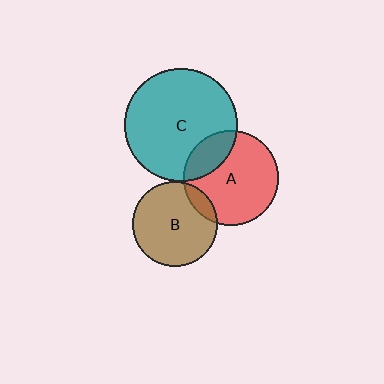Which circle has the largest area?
Circle C (teal).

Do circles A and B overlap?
Yes.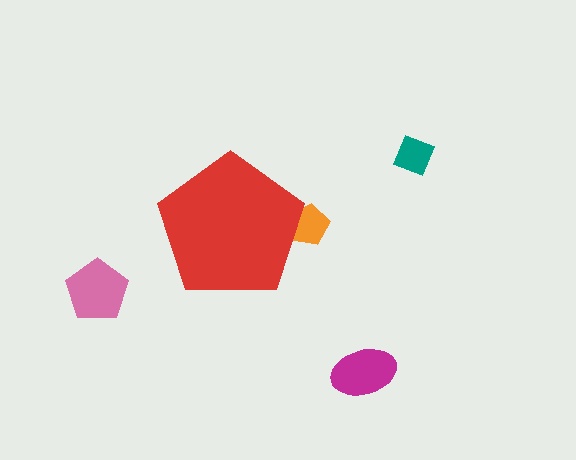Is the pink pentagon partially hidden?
No, the pink pentagon is fully visible.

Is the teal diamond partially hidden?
No, the teal diamond is fully visible.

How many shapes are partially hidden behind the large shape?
1 shape is partially hidden.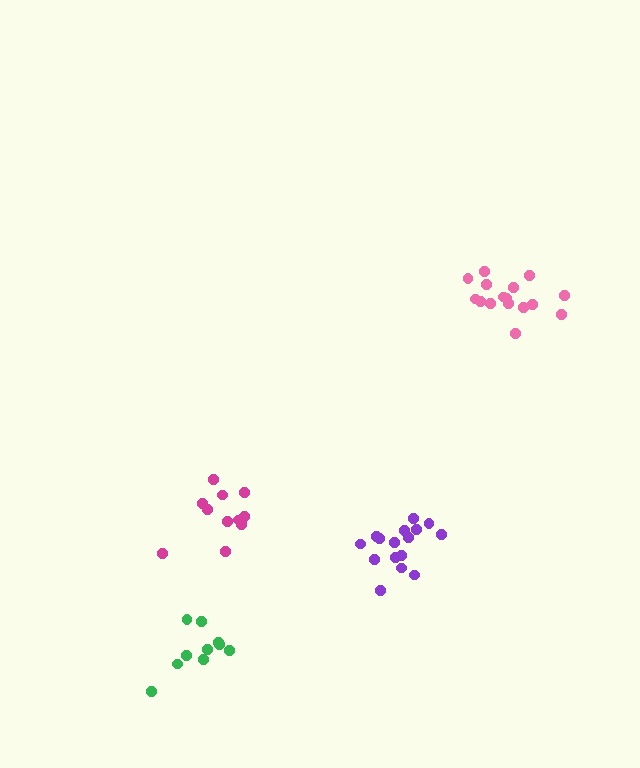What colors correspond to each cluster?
The clusters are colored: purple, green, pink, magenta.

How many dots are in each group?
Group 1: 16 dots, Group 2: 10 dots, Group 3: 16 dots, Group 4: 11 dots (53 total).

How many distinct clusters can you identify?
There are 4 distinct clusters.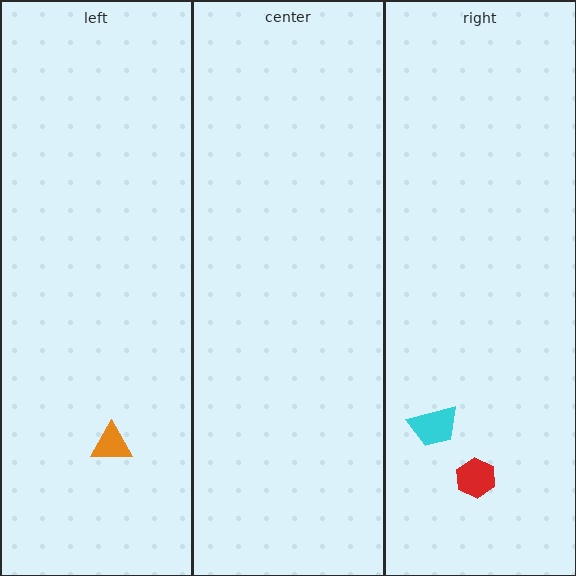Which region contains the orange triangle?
The left region.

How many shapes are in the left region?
1.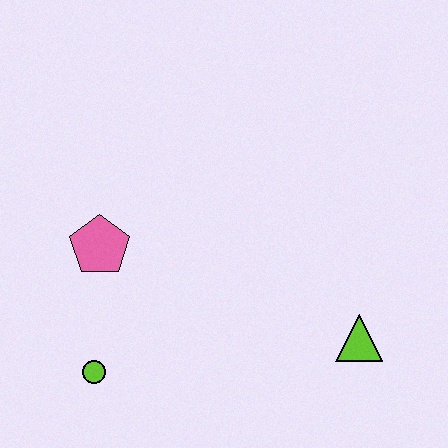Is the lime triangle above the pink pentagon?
No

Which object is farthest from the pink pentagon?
The lime triangle is farthest from the pink pentagon.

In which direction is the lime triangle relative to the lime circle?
The lime triangle is to the right of the lime circle.